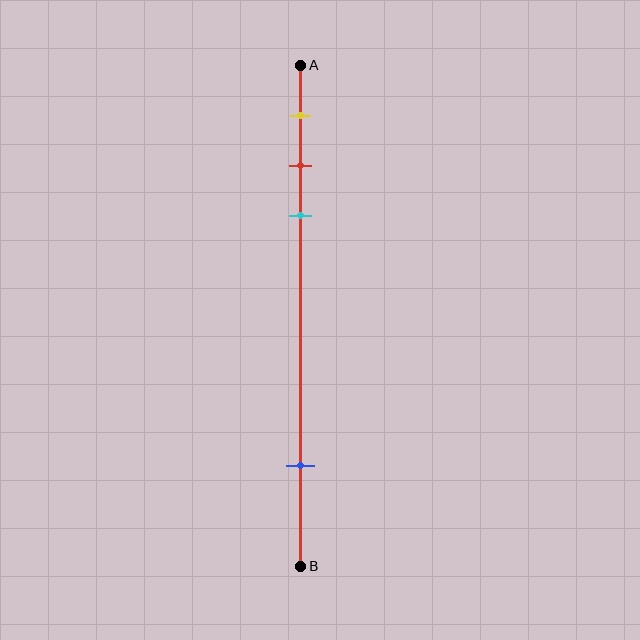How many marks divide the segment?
There are 4 marks dividing the segment.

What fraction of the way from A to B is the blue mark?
The blue mark is approximately 80% (0.8) of the way from A to B.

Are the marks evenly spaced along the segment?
No, the marks are not evenly spaced.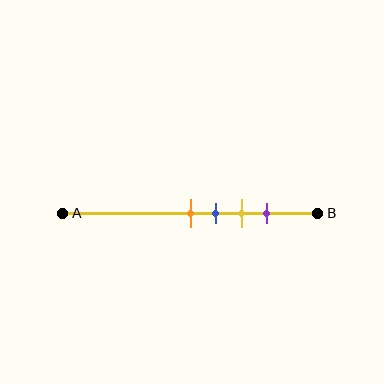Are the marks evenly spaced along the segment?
Yes, the marks are approximately evenly spaced.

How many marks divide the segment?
There are 4 marks dividing the segment.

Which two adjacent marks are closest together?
The orange and blue marks are the closest adjacent pair.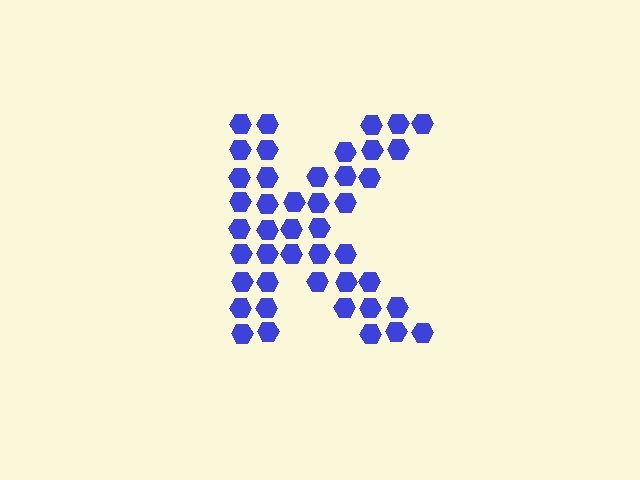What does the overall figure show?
The overall figure shows the letter K.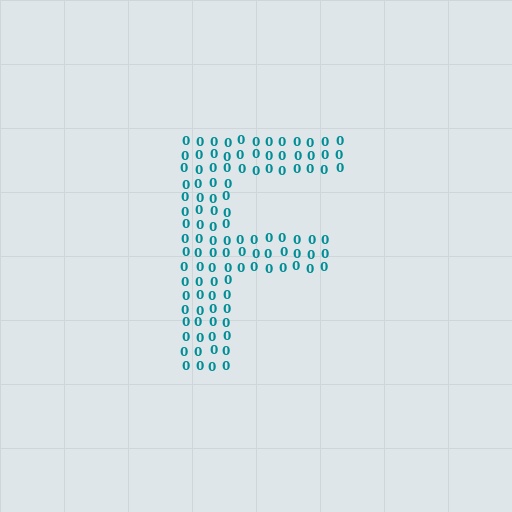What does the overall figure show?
The overall figure shows the letter F.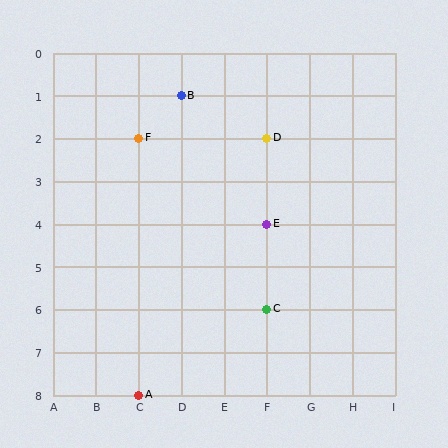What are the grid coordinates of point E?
Point E is at grid coordinates (F, 4).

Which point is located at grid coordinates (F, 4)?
Point E is at (F, 4).